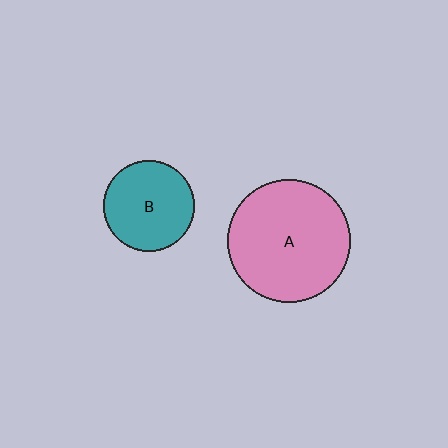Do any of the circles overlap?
No, none of the circles overlap.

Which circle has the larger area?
Circle A (pink).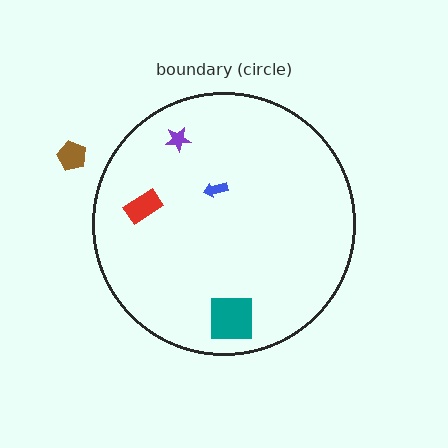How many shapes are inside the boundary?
4 inside, 1 outside.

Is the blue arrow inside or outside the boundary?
Inside.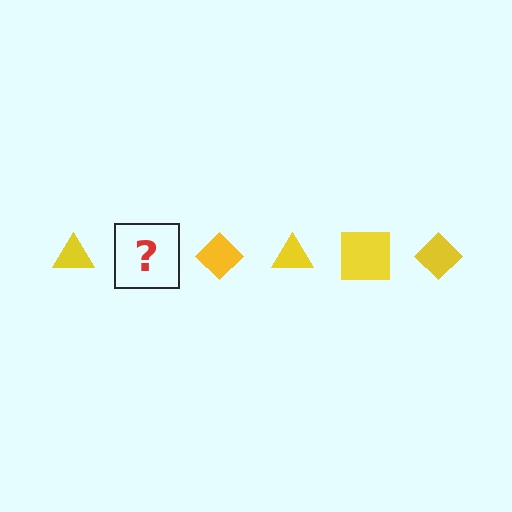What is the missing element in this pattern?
The missing element is a yellow square.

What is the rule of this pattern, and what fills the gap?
The rule is that the pattern cycles through triangle, square, diamond shapes in yellow. The gap should be filled with a yellow square.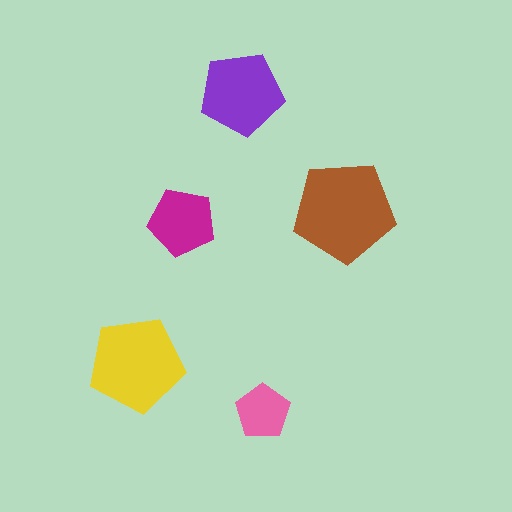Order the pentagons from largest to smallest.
the brown one, the yellow one, the purple one, the magenta one, the pink one.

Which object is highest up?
The purple pentagon is topmost.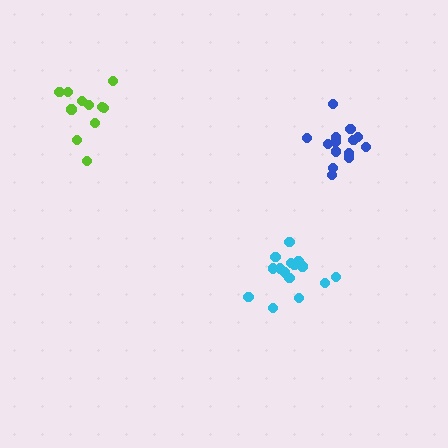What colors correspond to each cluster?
The clusters are colored: cyan, lime, blue.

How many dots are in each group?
Group 1: 15 dots, Group 2: 11 dots, Group 3: 14 dots (40 total).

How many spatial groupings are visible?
There are 3 spatial groupings.